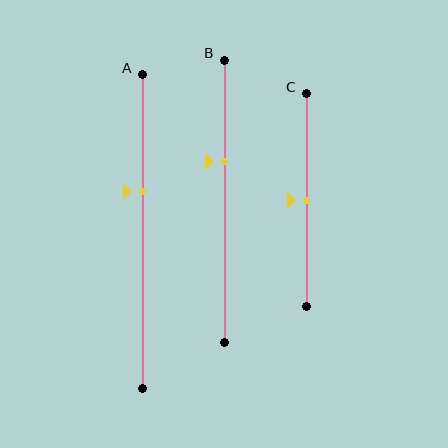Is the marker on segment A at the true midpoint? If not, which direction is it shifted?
No, the marker on segment A is shifted upward by about 13% of the segment length.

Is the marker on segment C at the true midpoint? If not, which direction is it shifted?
Yes, the marker on segment C is at the true midpoint.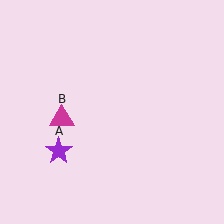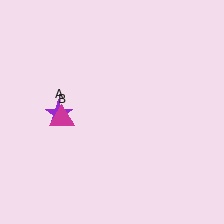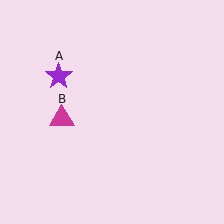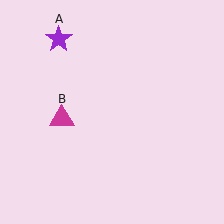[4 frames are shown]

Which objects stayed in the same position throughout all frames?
Magenta triangle (object B) remained stationary.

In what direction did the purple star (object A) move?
The purple star (object A) moved up.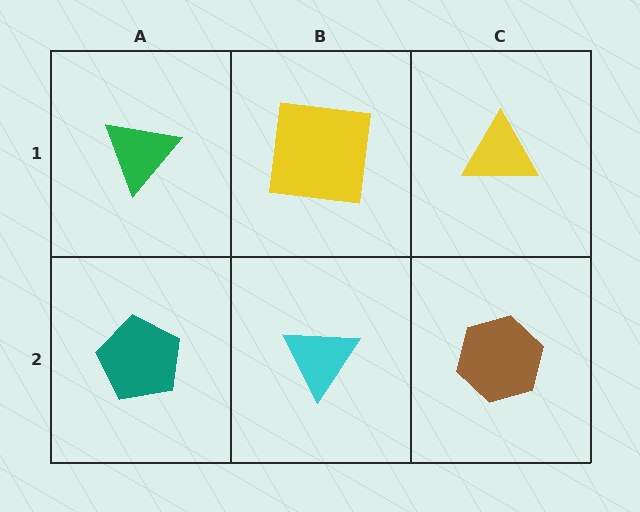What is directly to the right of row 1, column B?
A yellow triangle.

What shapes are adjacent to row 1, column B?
A cyan triangle (row 2, column B), a green triangle (row 1, column A), a yellow triangle (row 1, column C).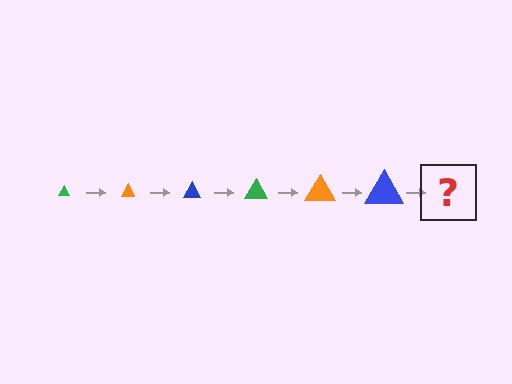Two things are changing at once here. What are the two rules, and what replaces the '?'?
The two rules are that the triangle grows larger each step and the color cycles through green, orange, and blue. The '?' should be a green triangle, larger than the previous one.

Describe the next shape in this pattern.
It should be a green triangle, larger than the previous one.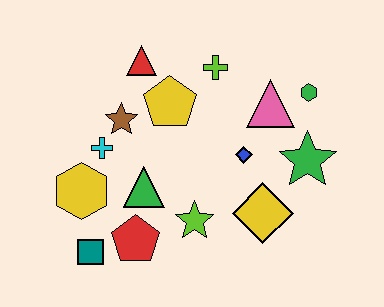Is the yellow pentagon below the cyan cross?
No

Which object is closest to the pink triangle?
The green hexagon is closest to the pink triangle.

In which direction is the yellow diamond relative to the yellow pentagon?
The yellow diamond is below the yellow pentagon.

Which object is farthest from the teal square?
The green hexagon is farthest from the teal square.